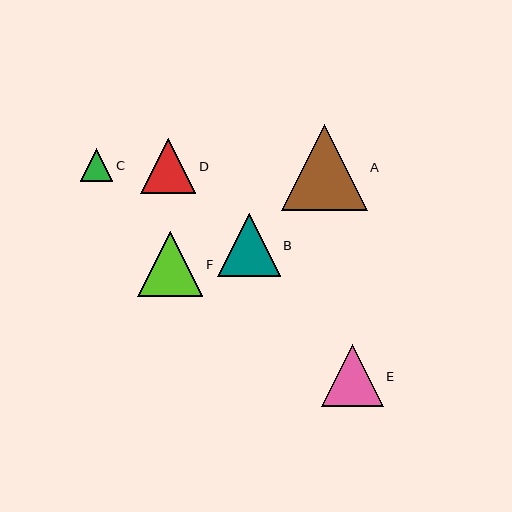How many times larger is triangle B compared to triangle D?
Triangle B is approximately 1.1 times the size of triangle D.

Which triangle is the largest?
Triangle A is the largest with a size of approximately 86 pixels.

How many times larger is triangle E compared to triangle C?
Triangle E is approximately 1.9 times the size of triangle C.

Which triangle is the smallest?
Triangle C is the smallest with a size of approximately 32 pixels.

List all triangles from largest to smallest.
From largest to smallest: A, F, B, E, D, C.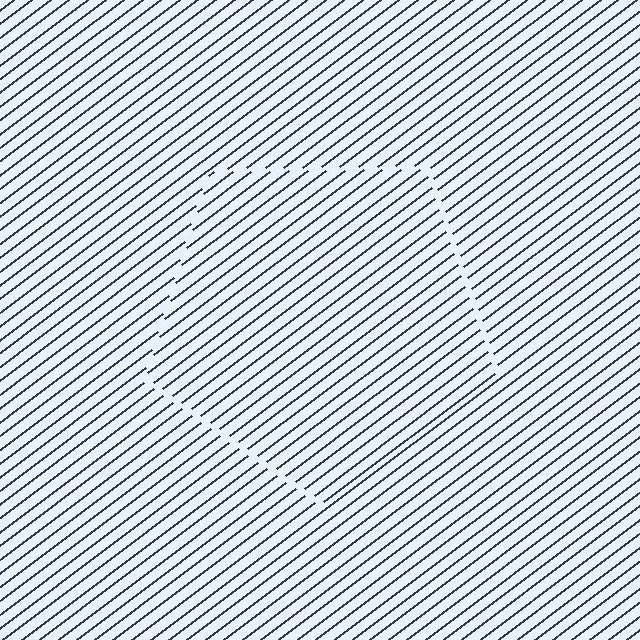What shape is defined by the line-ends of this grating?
An illusory pentagon. The interior of the shape contains the same grating, shifted by half a period — the contour is defined by the phase discontinuity where line-ends from the inner and outer gratings abut.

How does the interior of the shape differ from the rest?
The interior of the shape contains the same grating, shifted by half a period — the contour is defined by the phase discontinuity where line-ends from the inner and outer gratings abut.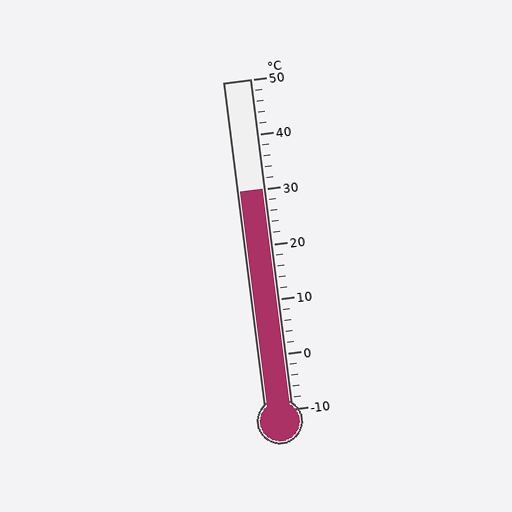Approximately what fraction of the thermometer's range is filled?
The thermometer is filled to approximately 65% of its range.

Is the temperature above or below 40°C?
The temperature is below 40°C.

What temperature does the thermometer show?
The thermometer shows approximately 30°C.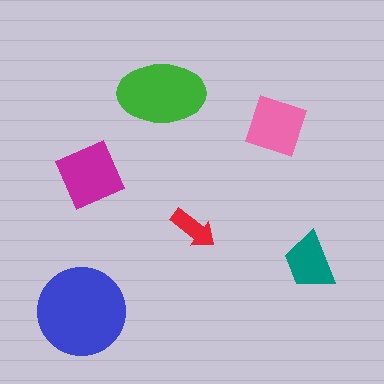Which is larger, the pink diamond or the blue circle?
The blue circle.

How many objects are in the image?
There are 6 objects in the image.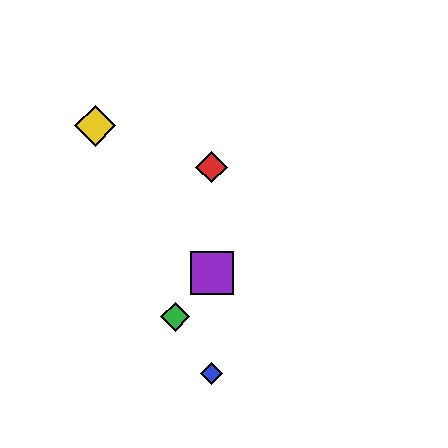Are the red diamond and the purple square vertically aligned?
Yes, both are at x≈212.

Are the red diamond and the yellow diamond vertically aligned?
No, the red diamond is at x≈212 and the yellow diamond is at x≈95.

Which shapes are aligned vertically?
The red diamond, the blue diamond, the purple square are aligned vertically.